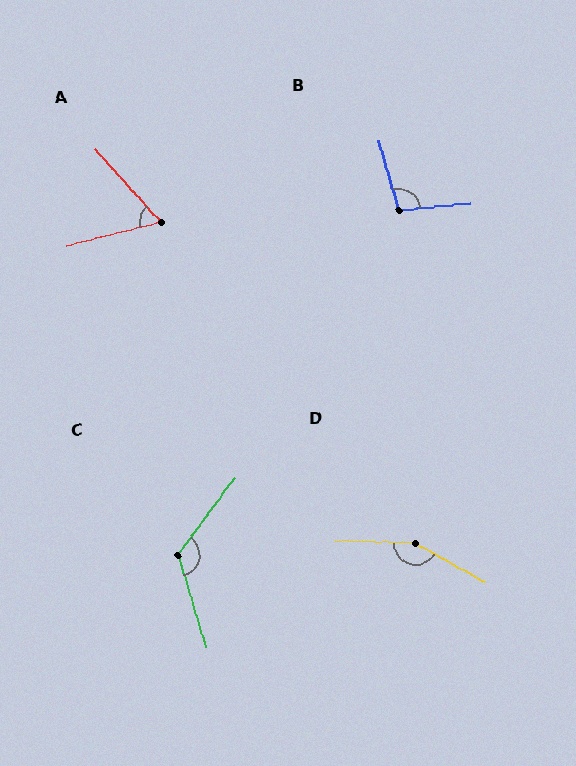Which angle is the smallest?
A, at approximately 62 degrees.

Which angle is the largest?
D, at approximately 152 degrees.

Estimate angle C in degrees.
Approximately 126 degrees.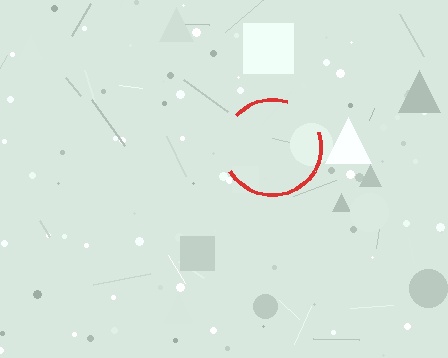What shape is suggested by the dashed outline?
The dashed outline suggests a circle.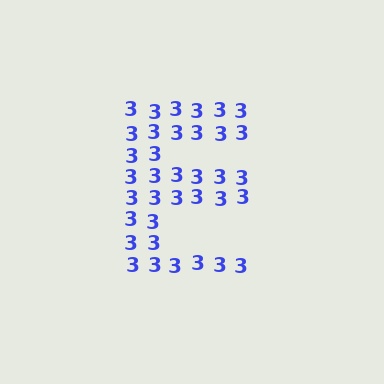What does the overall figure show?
The overall figure shows the letter E.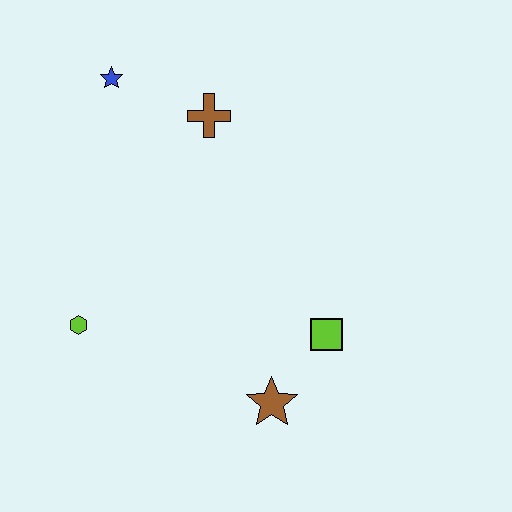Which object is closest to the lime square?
The brown star is closest to the lime square.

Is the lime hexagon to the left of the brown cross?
Yes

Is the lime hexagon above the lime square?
Yes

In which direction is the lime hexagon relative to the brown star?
The lime hexagon is to the left of the brown star.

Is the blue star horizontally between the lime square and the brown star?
No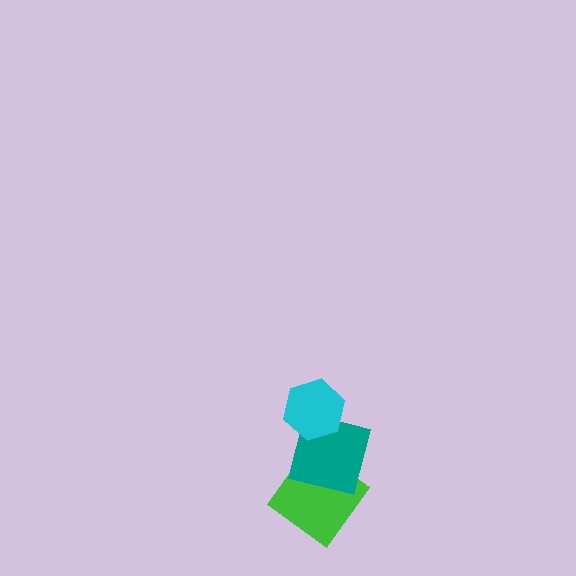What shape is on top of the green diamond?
The teal square is on top of the green diamond.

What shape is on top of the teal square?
The cyan hexagon is on top of the teal square.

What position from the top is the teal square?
The teal square is 2nd from the top.